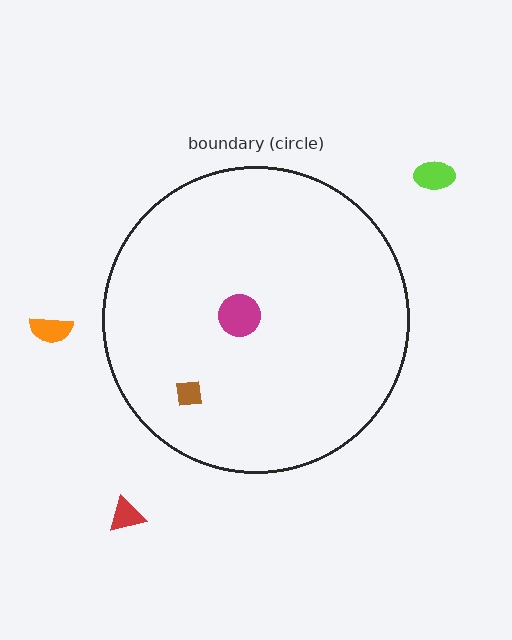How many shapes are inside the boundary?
2 inside, 3 outside.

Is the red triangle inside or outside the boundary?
Outside.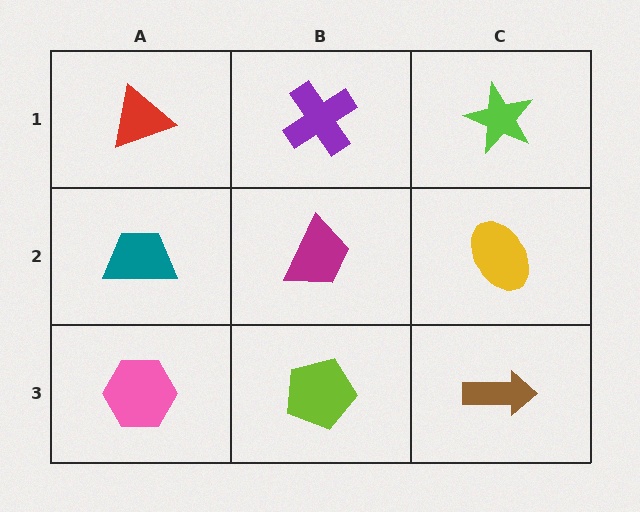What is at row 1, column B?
A purple cross.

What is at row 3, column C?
A brown arrow.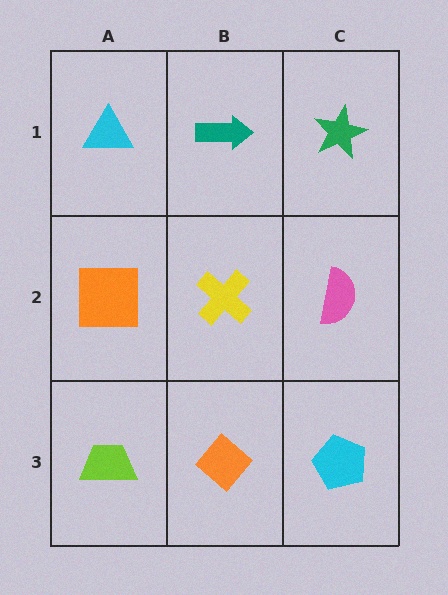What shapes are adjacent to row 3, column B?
A yellow cross (row 2, column B), a lime trapezoid (row 3, column A), a cyan pentagon (row 3, column C).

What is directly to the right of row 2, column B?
A pink semicircle.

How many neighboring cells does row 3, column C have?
2.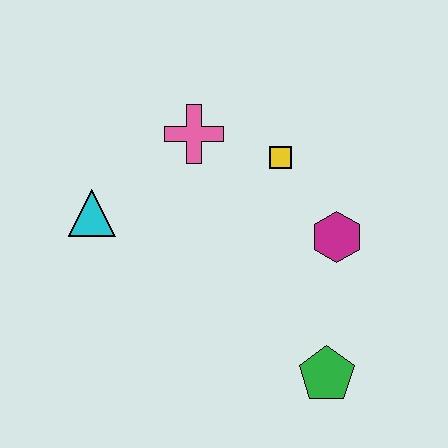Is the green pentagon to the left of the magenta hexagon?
Yes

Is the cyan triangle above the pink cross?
No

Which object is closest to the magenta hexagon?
The yellow square is closest to the magenta hexagon.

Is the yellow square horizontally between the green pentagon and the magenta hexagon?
No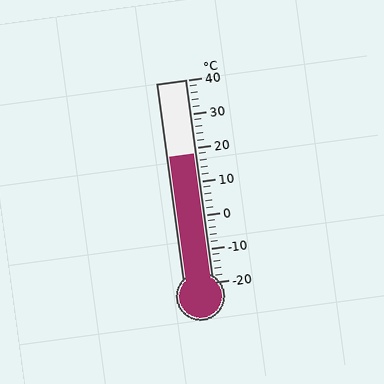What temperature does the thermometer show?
The thermometer shows approximately 18°C.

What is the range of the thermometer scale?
The thermometer scale ranges from -20°C to 40°C.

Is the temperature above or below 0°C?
The temperature is above 0°C.